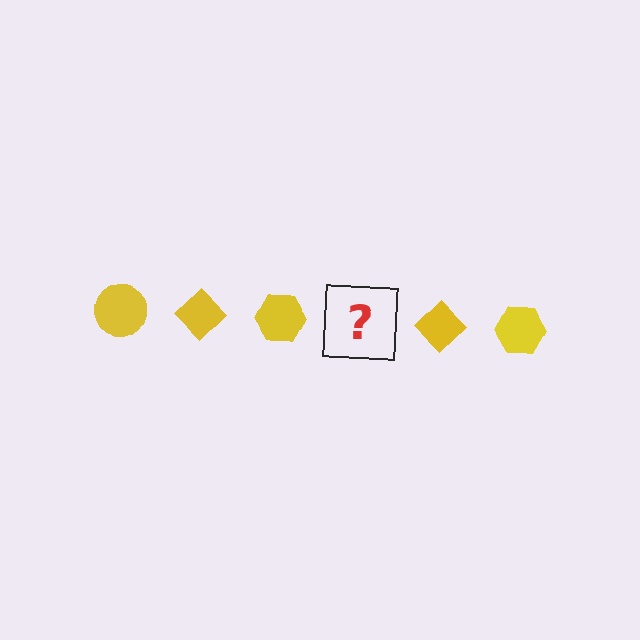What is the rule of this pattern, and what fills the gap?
The rule is that the pattern cycles through circle, diamond, hexagon shapes in yellow. The gap should be filled with a yellow circle.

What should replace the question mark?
The question mark should be replaced with a yellow circle.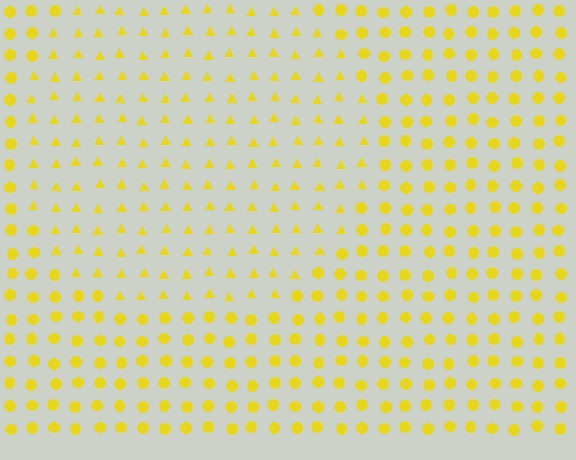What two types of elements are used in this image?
The image uses triangles inside the circle region and circles outside it.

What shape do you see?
I see a circle.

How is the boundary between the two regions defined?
The boundary is defined by a change in element shape: triangles inside vs. circles outside. All elements share the same color and spacing.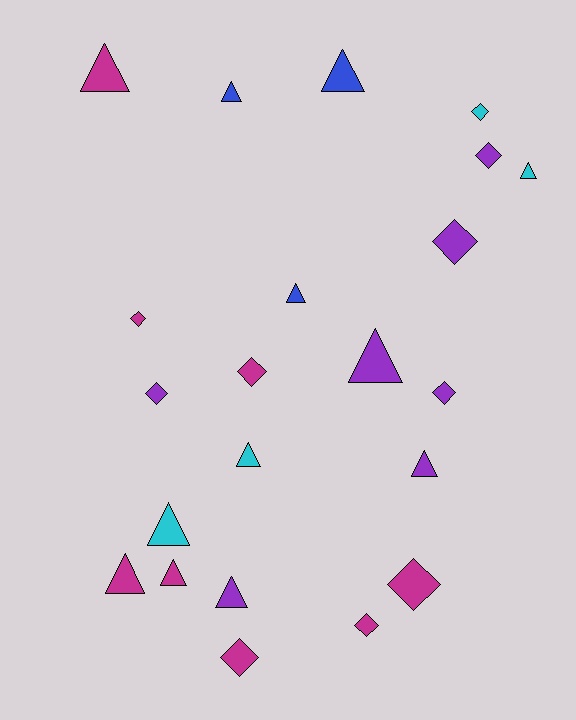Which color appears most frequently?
Magenta, with 8 objects.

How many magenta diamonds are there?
There are 5 magenta diamonds.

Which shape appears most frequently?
Triangle, with 12 objects.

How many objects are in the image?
There are 22 objects.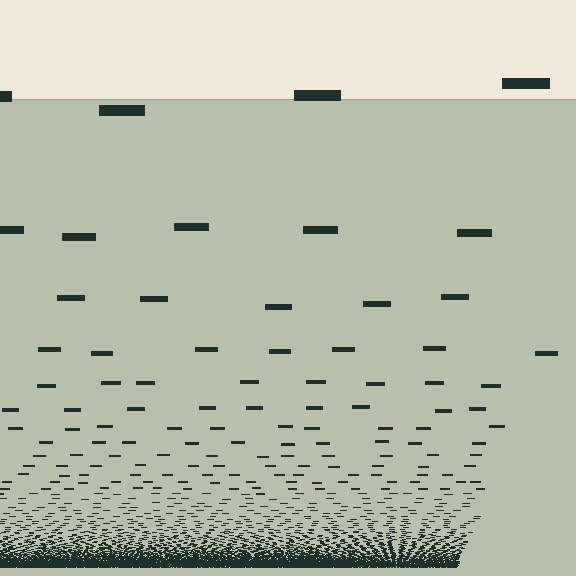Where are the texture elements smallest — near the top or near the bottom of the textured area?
Near the bottom.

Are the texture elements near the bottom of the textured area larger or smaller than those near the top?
Smaller. The gradient is inverted — elements near the bottom are smaller and denser.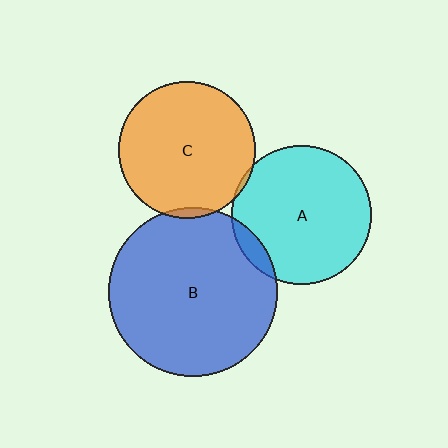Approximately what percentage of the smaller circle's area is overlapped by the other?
Approximately 5%.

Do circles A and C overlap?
Yes.